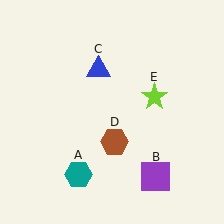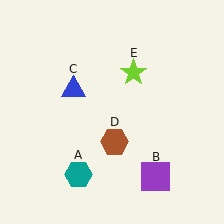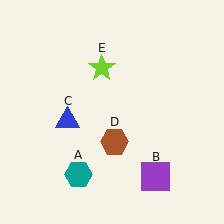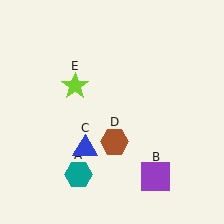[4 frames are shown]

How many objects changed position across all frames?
2 objects changed position: blue triangle (object C), lime star (object E).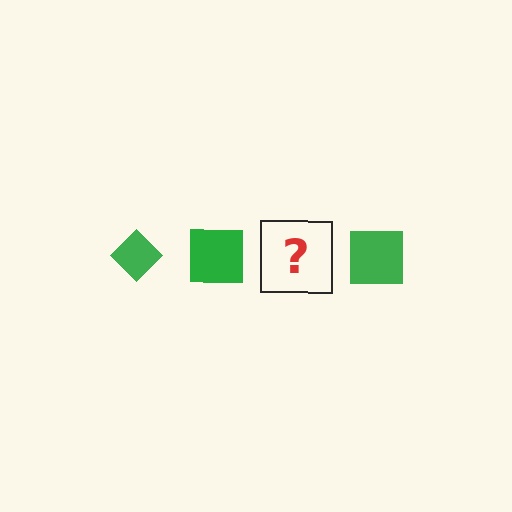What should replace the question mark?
The question mark should be replaced with a green diamond.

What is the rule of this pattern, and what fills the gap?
The rule is that the pattern cycles through diamond, square shapes in green. The gap should be filled with a green diamond.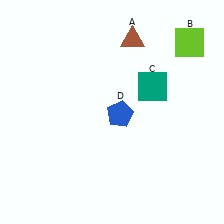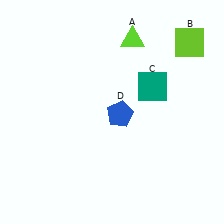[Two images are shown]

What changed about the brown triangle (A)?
In Image 1, A is brown. In Image 2, it changed to lime.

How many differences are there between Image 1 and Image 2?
There is 1 difference between the two images.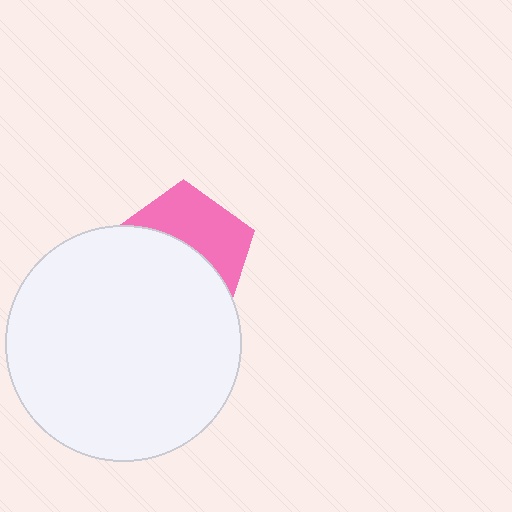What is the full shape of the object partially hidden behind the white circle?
The partially hidden object is a pink pentagon.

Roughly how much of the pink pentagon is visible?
A small part of it is visible (roughly 45%).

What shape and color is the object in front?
The object in front is a white circle.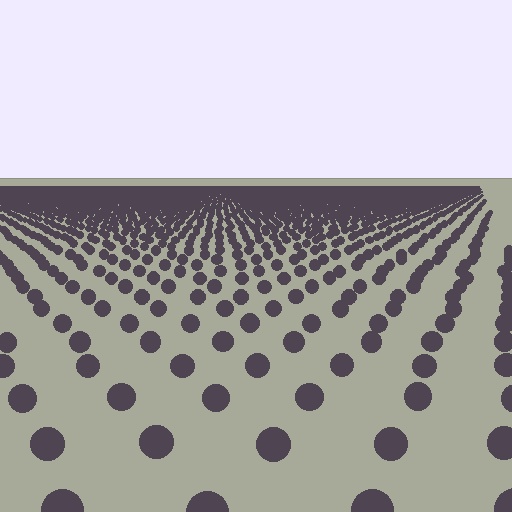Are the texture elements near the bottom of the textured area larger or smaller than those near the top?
Larger. Near the bottom, elements are closer to the viewer and appear at a bigger on-screen size.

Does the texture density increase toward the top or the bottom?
Density increases toward the top.